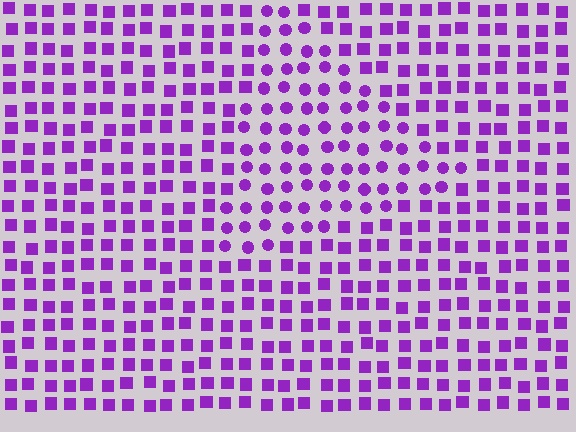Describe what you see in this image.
The image is filled with small purple elements arranged in a uniform grid. A triangle-shaped region contains circles, while the surrounding area contains squares. The boundary is defined purely by the change in element shape.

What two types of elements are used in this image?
The image uses circles inside the triangle region and squares outside it.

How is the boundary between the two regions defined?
The boundary is defined by a change in element shape: circles inside vs. squares outside. All elements share the same color and spacing.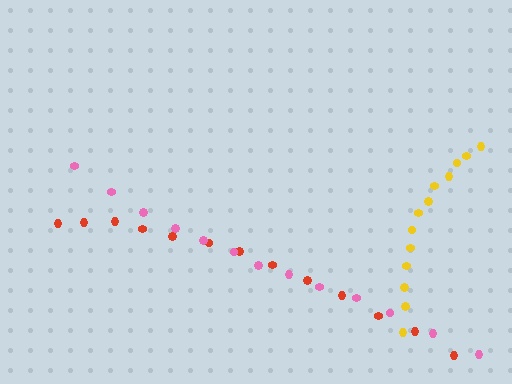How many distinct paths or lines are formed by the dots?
There are 3 distinct paths.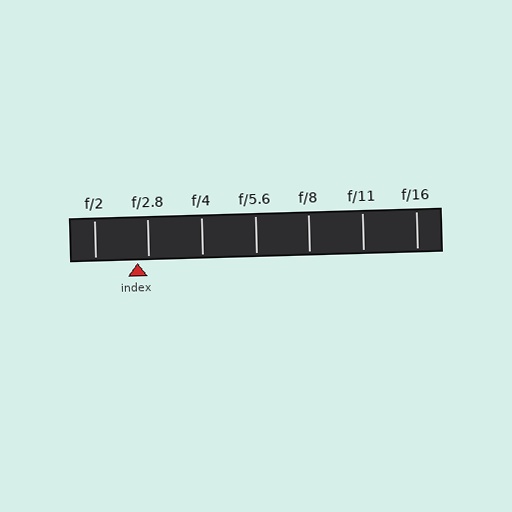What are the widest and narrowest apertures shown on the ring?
The widest aperture shown is f/2 and the narrowest is f/16.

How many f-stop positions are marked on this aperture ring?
There are 7 f-stop positions marked.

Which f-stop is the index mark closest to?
The index mark is closest to f/2.8.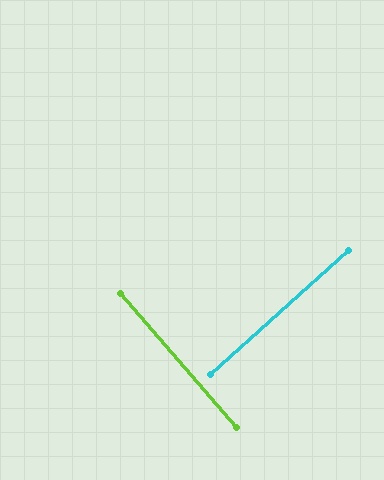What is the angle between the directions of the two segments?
Approximately 89 degrees.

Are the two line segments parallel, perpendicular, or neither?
Perpendicular — they meet at approximately 89°.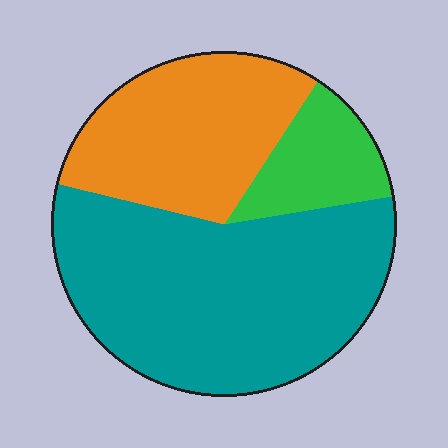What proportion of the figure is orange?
Orange takes up between a quarter and a half of the figure.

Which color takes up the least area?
Green, at roughly 15%.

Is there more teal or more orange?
Teal.